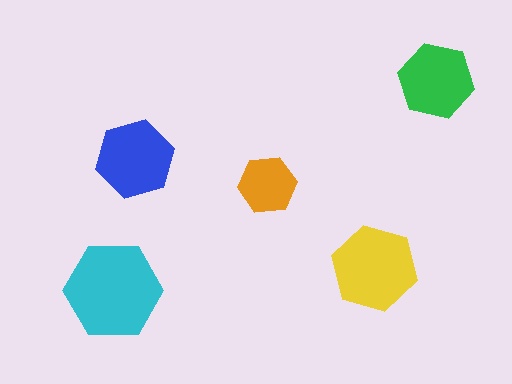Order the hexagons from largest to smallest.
the cyan one, the yellow one, the blue one, the green one, the orange one.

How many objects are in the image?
There are 5 objects in the image.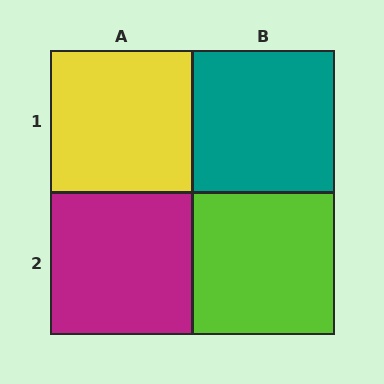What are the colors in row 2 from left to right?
Magenta, lime.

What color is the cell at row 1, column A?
Yellow.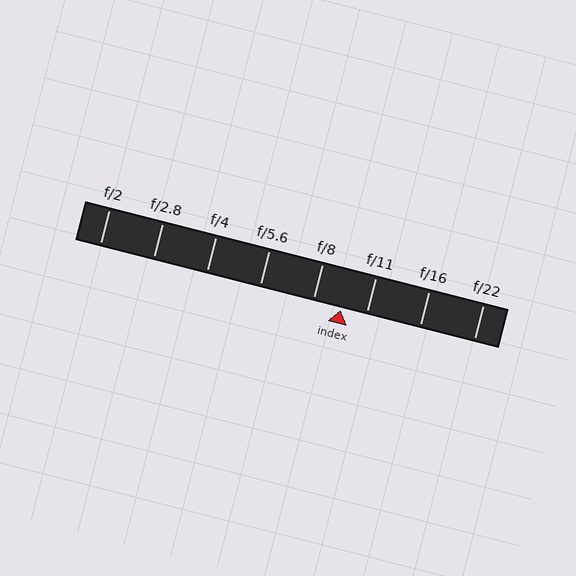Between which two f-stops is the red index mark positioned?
The index mark is between f/8 and f/11.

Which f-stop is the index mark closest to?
The index mark is closest to f/11.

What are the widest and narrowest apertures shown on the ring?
The widest aperture shown is f/2 and the narrowest is f/22.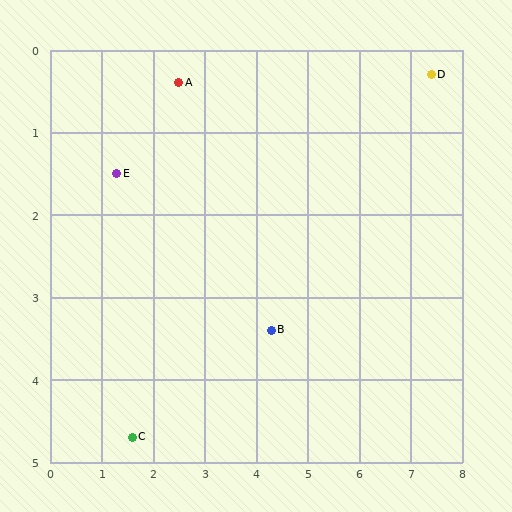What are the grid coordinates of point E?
Point E is at approximately (1.3, 1.5).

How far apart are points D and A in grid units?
Points D and A are about 4.9 grid units apart.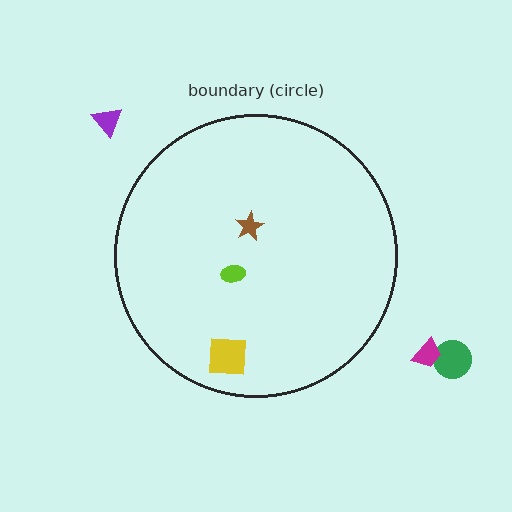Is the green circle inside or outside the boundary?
Outside.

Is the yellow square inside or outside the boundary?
Inside.